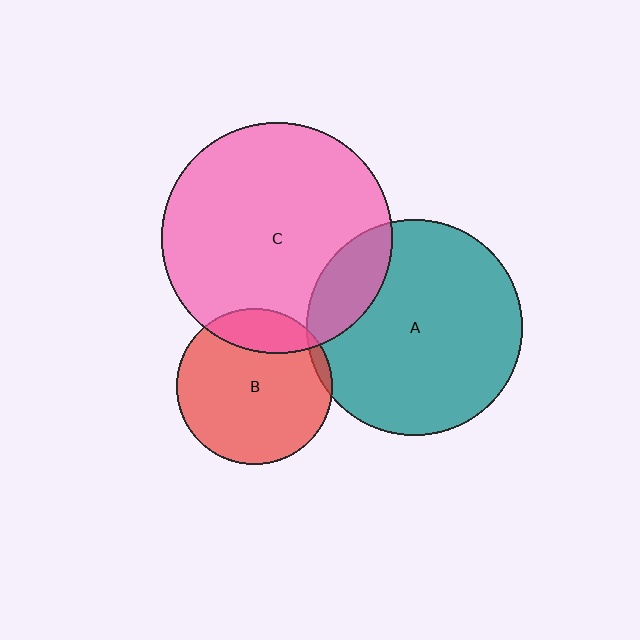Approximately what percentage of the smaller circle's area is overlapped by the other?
Approximately 20%.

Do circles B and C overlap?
Yes.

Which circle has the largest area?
Circle C (pink).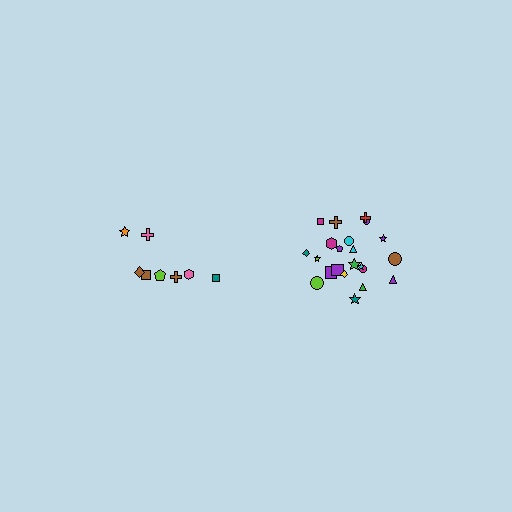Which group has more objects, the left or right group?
The right group.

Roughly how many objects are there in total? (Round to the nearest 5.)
Roughly 30 objects in total.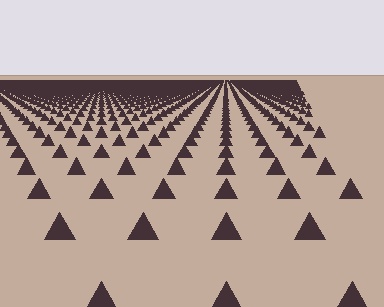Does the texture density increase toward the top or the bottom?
Density increases toward the top.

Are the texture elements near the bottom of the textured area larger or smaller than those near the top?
Larger. Near the bottom, elements are closer to the viewer and appear at a bigger on-screen size.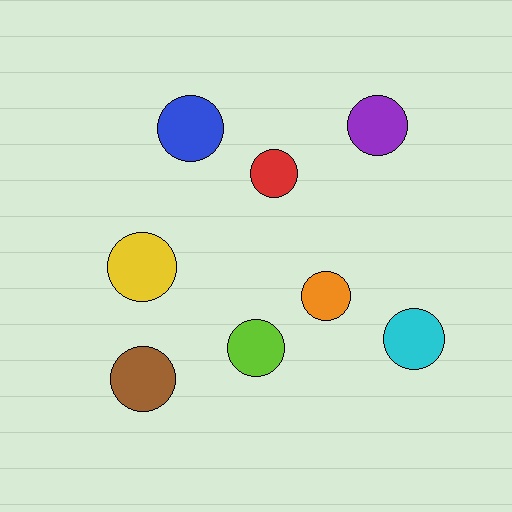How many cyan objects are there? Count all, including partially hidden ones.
There is 1 cyan object.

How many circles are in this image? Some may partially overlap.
There are 8 circles.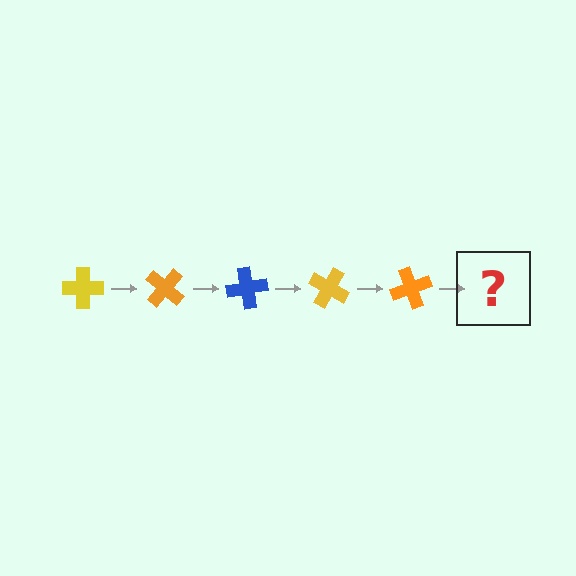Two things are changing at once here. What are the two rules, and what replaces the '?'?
The two rules are that it rotates 40 degrees each step and the color cycles through yellow, orange, and blue. The '?' should be a blue cross, rotated 200 degrees from the start.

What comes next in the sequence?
The next element should be a blue cross, rotated 200 degrees from the start.